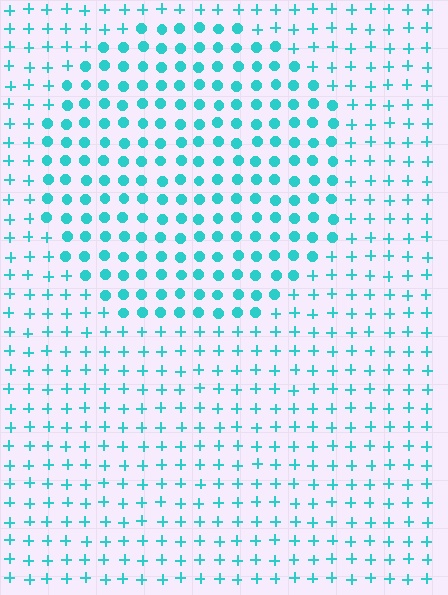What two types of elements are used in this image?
The image uses circles inside the circle region and plus signs outside it.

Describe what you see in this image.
The image is filled with small cyan elements arranged in a uniform grid. A circle-shaped region contains circles, while the surrounding area contains plus signs. The boundary is defined purely by the change in element shape.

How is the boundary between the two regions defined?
The boundary is defined by a change in element shape: circles inside vs. plus signs outside. All elements share the same color and spacing.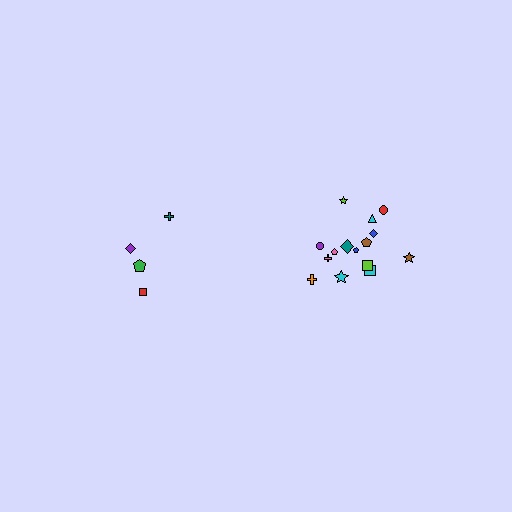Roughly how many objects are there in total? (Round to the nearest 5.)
Roughly 20 objects in total.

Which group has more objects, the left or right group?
The right group.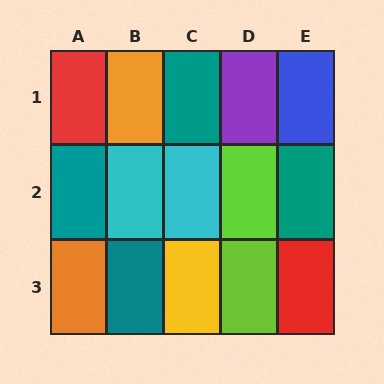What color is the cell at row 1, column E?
Blue.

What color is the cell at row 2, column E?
Teal.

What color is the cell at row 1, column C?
Teal.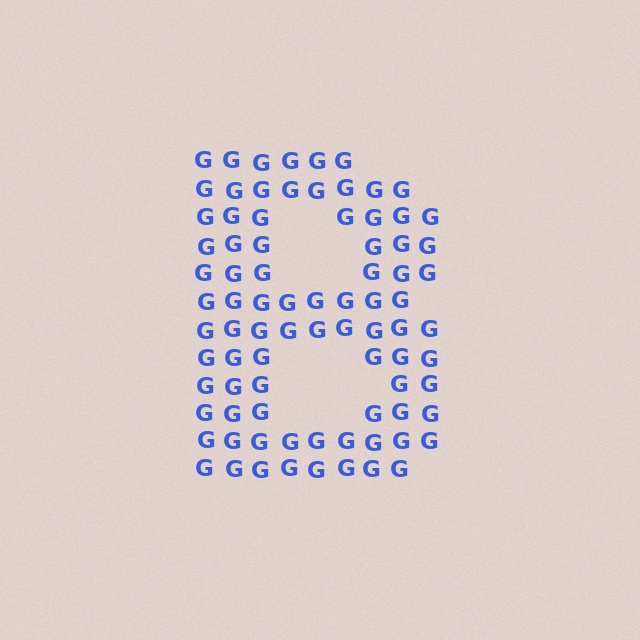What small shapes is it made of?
It is made of small letter G's.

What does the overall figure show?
The overall figure shows the letter B.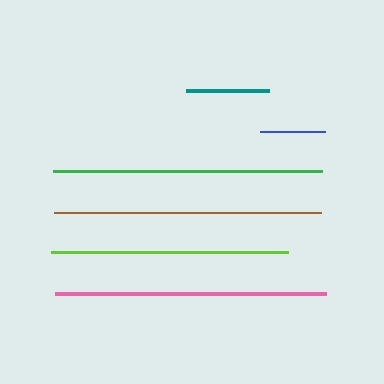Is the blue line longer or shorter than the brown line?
The brown line is longer than the blue line.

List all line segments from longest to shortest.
From longest to shortest: pink, green, brown, lime, teal, blue.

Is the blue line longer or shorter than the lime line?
The lime line is longer than the blue line.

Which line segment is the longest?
The pink line is the longest at approximately 272 pixels.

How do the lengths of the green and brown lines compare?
The green and brown lines are approximately the same length.